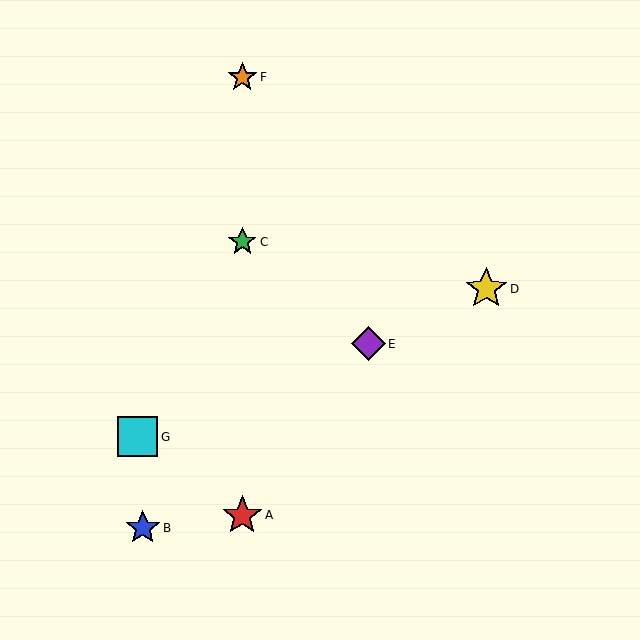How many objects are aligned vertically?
3 objects (A, C, F) are aligned vertically.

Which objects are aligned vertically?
Objects A, C, F are aligned vertically.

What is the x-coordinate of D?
Object D is at x≈486.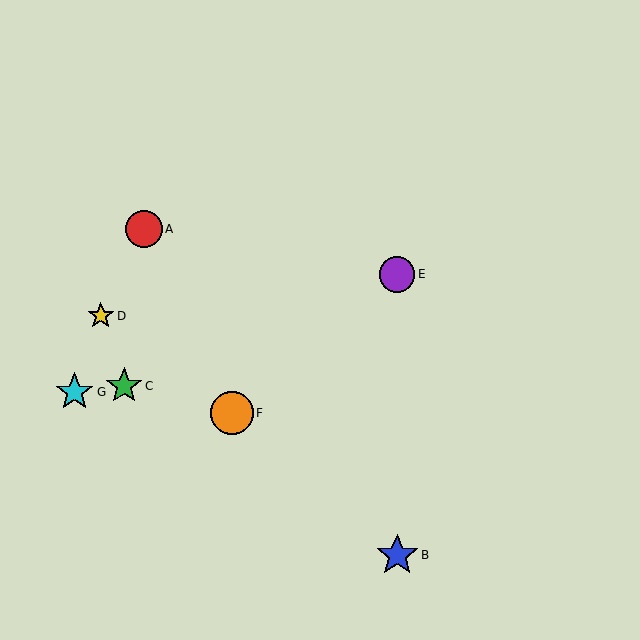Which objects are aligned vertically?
Objects B, E are aligned vertically.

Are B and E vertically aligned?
Yes, both are at x≈397.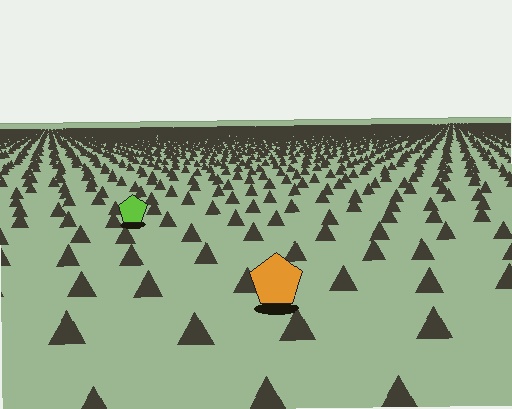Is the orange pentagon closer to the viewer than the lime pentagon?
Yes. The orange pentagon is closer — you can tell from the texture gradient: the ground texture is coarser near it.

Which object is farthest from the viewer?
The lime pentagon is farthest from the viewer. It appears smaller and the ground texture around it is denser.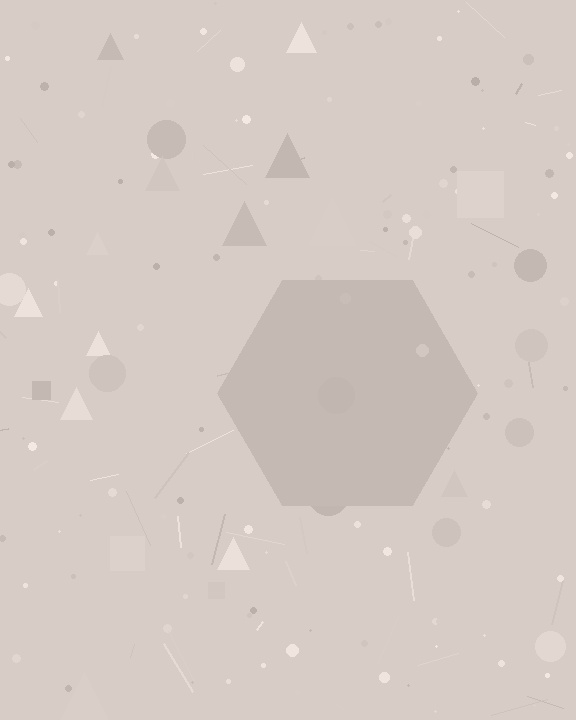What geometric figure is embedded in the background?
A hexagon is embedded in the background.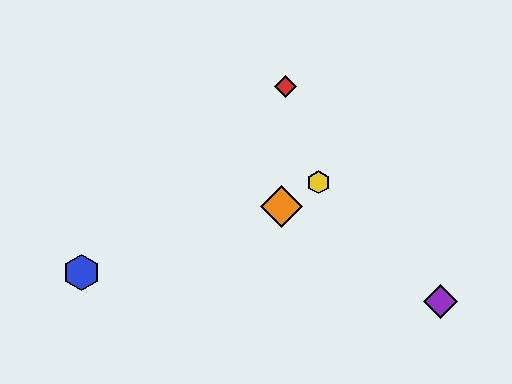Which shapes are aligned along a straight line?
The green hexagon, the yellow hexagon, the orange diamond are aligned along a straight line.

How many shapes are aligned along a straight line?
3 shapes (the green hexagon, the yellow hexagon, the orange diamond) are aligned along a straight line.